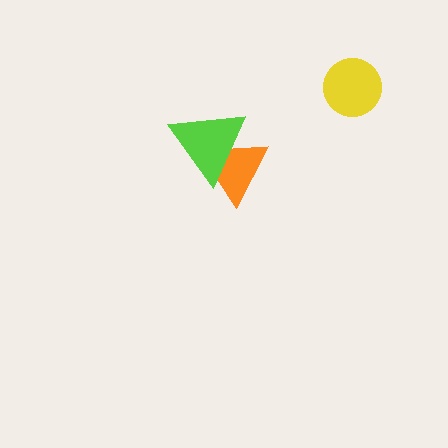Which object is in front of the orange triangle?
The lime triangle is in front of the orange triangle.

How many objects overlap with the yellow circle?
0 objects overlap with the yellow circle.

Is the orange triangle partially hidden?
Yes, it is partially covered by another shape.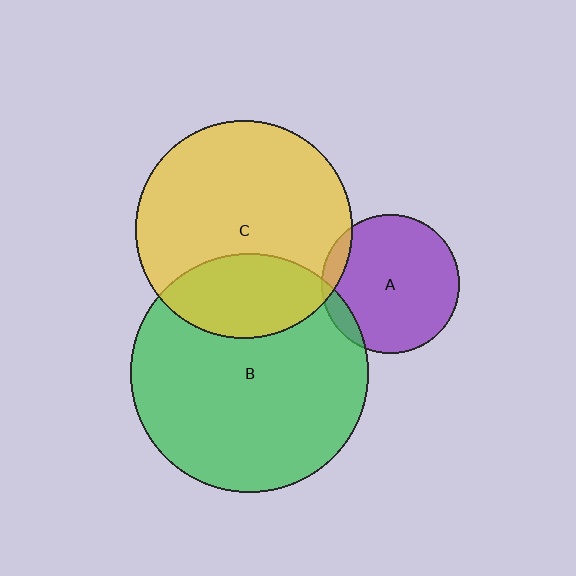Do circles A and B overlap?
Yes.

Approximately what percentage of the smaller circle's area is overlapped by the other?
Approximately 10%.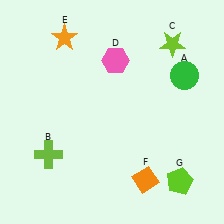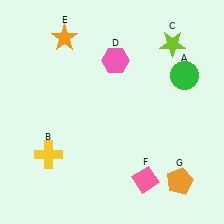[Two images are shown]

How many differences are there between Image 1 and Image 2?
There are 3 differences between the two images.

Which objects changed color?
B changed from lime to yellow. F changed from orange to pink. G changed from lime to orange.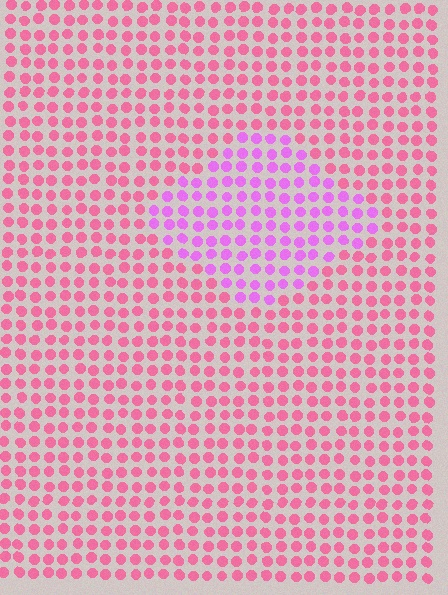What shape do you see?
I see a diamond.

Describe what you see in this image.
The image is filled with small pink elements in a uniform arrangement. A diamond-shaped region is visible where the elements are tinted to a slightly different hue, forming a subtle color boundary.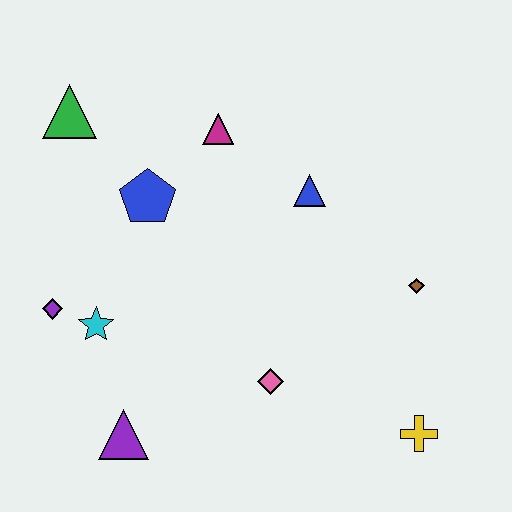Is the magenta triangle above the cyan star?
Yes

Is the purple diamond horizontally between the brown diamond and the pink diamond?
No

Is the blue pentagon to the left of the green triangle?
No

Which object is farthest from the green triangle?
The yellow cross is farthest from the green triangle.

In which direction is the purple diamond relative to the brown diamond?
The purple diamond is to the left of the brown diamond.